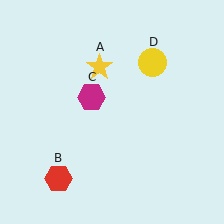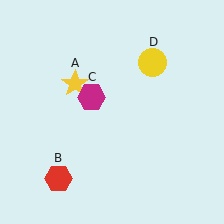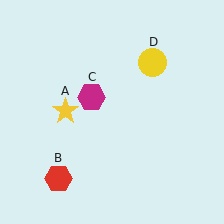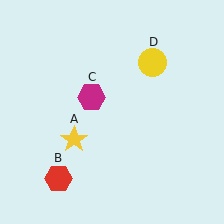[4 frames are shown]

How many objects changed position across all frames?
1 object changed position: yellow star (object A).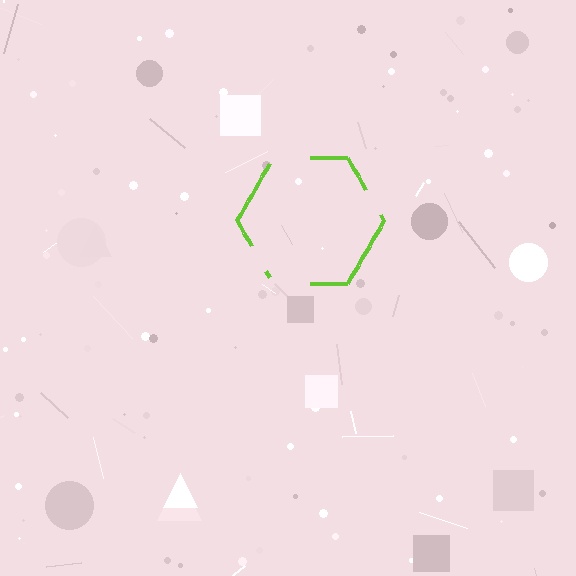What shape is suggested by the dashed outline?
The dashed outline suggests a hexagon.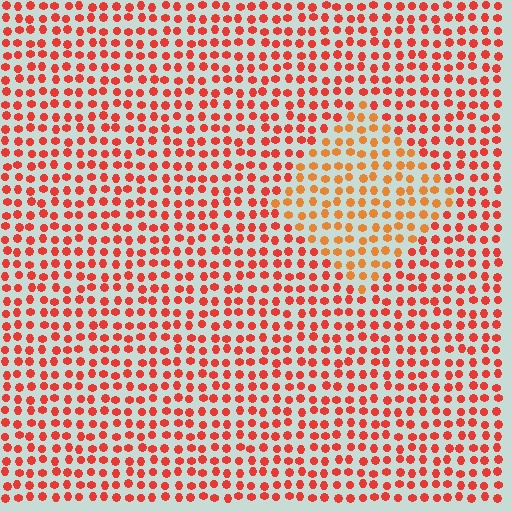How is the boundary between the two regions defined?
The boundary is defined purely by a slight shift in hue (about 26 degrees). Spacing, size, and orientation are identical on both sides.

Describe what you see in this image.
The image is filled with small red elements in a uniform arrangement. A diamond-shaped region is visible where the elements are tinted to a slightly different hue, forming a subtle color boundary.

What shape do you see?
I see a diamond.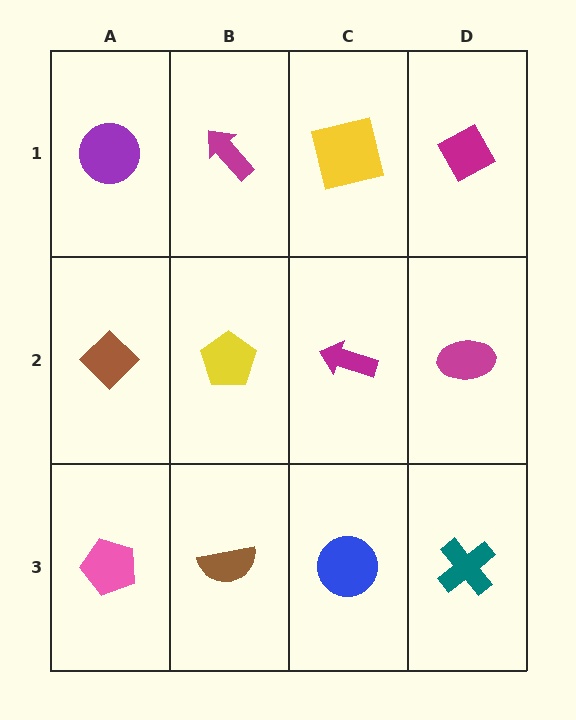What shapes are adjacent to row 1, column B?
A yellow pentagon (row 2, column B), a purple circle (row 1, column A), a yellow square (row 1, column C).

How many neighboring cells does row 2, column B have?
4.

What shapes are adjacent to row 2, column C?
A yellow square (row 1, column C), a blue circle (row 3, column C), a yellow pentagon (row 2, column B), a magenta ellipse (row 2, column D).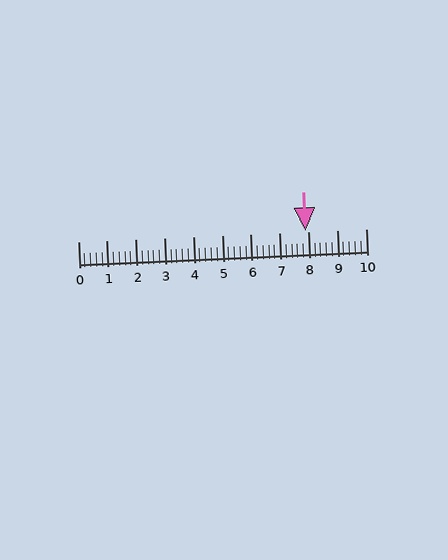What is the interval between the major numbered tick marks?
The major tick marks are spaced 1 units apart.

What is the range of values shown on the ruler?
The ruler shows values from 0 to 10.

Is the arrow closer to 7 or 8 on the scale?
The arrow is closer to 8.